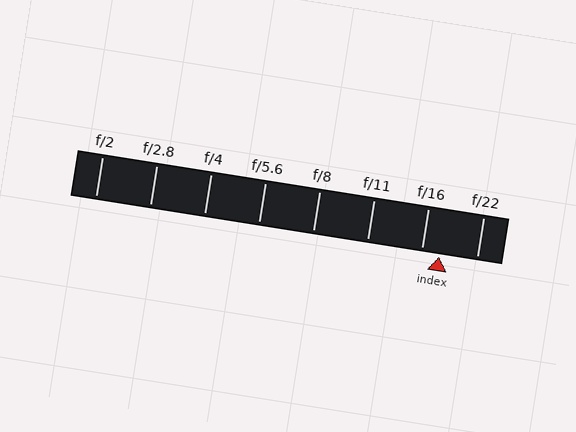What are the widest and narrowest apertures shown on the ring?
The widest aperture shown is f/2 and the narrowest is f/22.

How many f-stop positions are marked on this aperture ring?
There are 8 f-stop positions marked.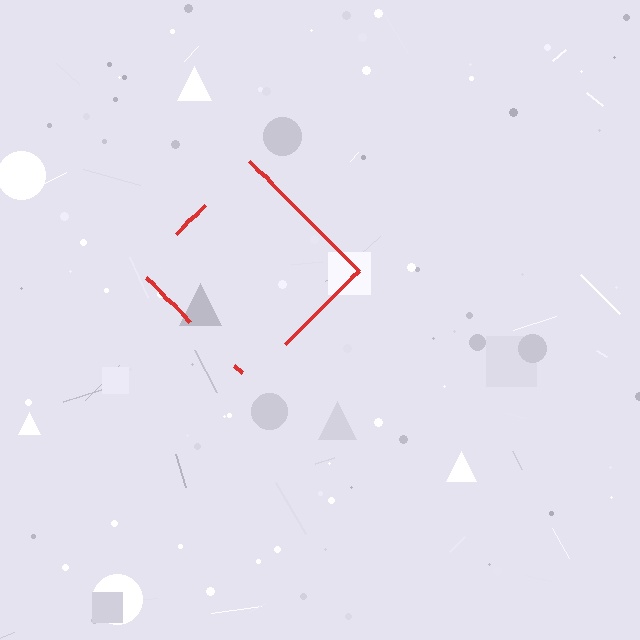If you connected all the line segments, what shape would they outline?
They would outline a diamond.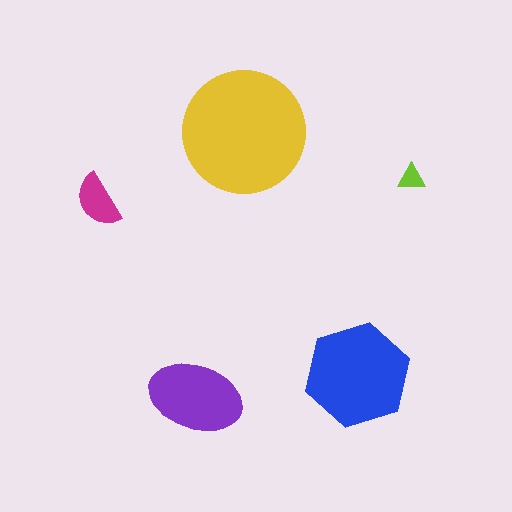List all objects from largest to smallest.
The yellow circle, the blue hexagon, the purple ellipse, the magenta semicircle, the lime triangle.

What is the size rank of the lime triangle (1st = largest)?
5th.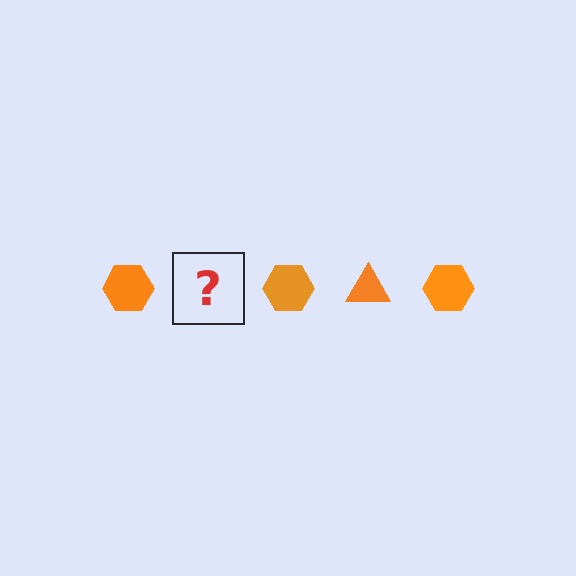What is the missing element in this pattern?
The missing element is an orange triangle.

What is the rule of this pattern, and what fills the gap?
The rule is that the pattern cycles through hexagon, triangle shapes in orange. The gap should be filled with an orange triangle.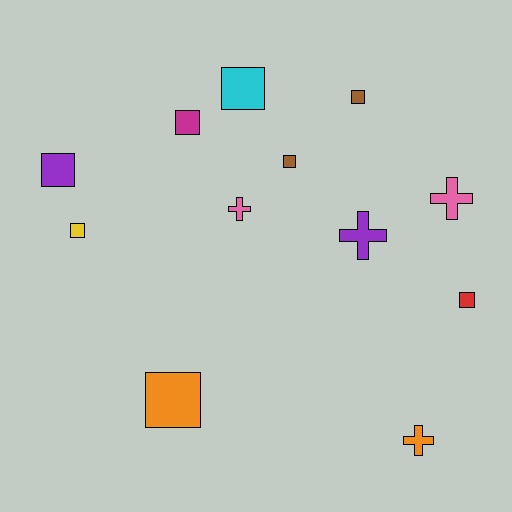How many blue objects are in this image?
There are no blue objects.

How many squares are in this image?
There are 8 squares.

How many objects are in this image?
There are 12 objects.